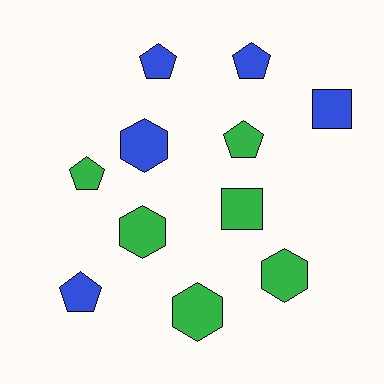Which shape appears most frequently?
Pentagon, with 5 objects.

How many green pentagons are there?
There are 2 green pentagons.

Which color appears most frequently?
Green, with 6 objects.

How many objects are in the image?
There are 11 objects.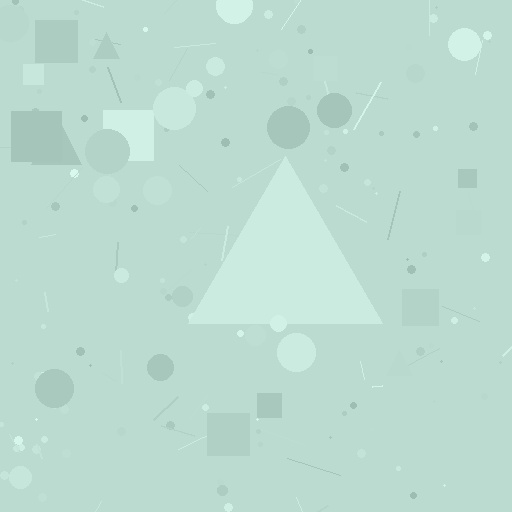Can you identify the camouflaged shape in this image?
The camouflaged shape is a triangle.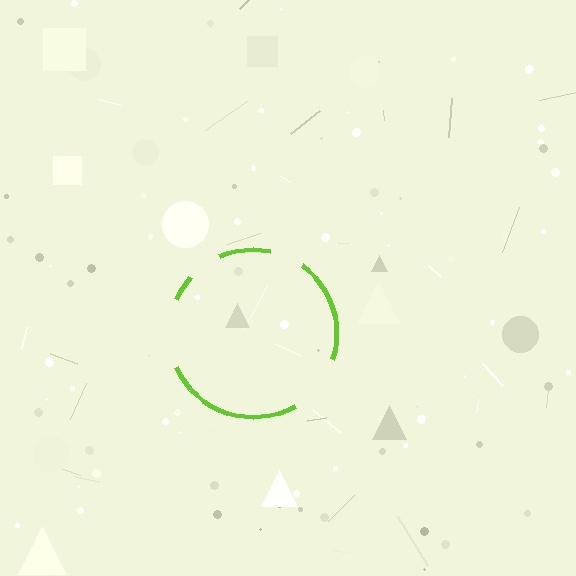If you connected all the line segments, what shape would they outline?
They would outline a circle.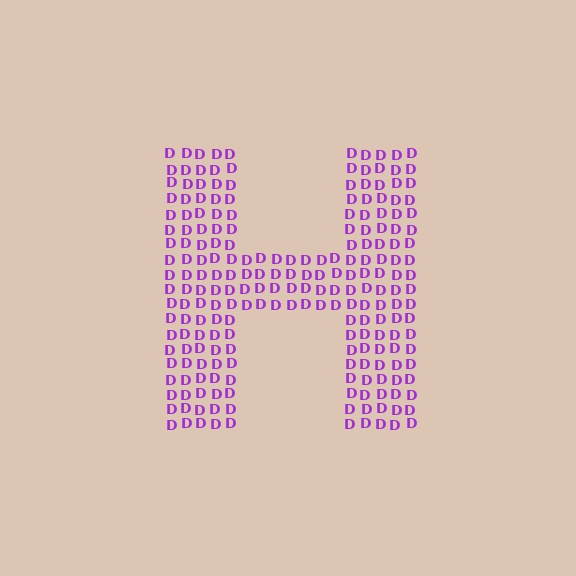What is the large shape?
The large shape is the letter H.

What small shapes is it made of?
It is made of small letter D's.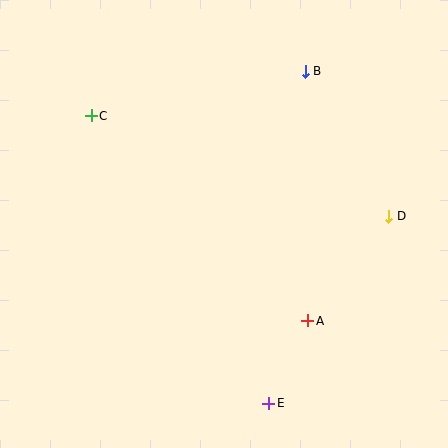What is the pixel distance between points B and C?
The distance between B and C is 218 pixels.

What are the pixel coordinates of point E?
Point E is at (269, 403).